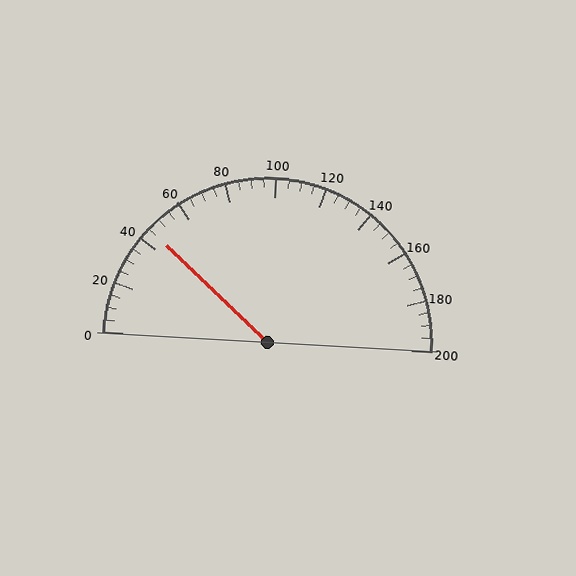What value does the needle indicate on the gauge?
The needle indicates approximately 45.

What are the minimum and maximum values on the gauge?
The gauge ranges from 0 to 200.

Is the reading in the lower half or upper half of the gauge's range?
The reading is in the lower half of the range (0 to 200).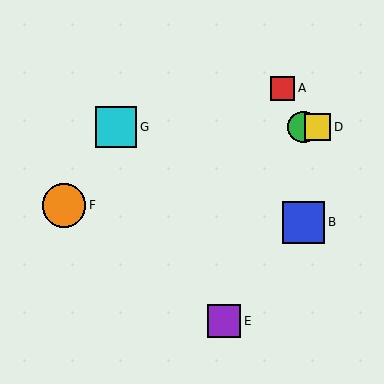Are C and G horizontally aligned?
Yes, both are at y≈127.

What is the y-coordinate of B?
Object B is at y≈222.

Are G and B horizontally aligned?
No, G is at y≈127 and B is at y≈222.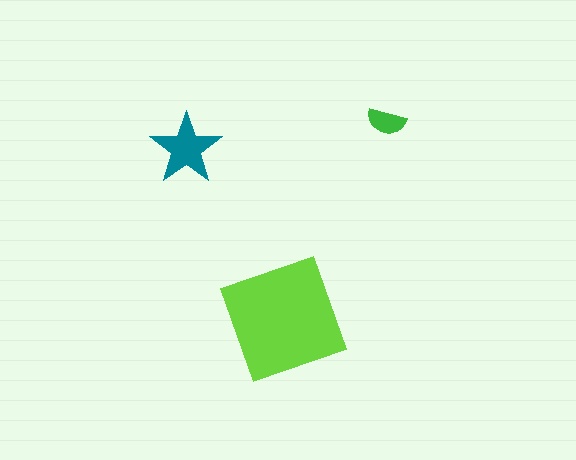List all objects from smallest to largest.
The green semicircle, the teal star, the lime square.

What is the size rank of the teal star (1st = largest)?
2nd.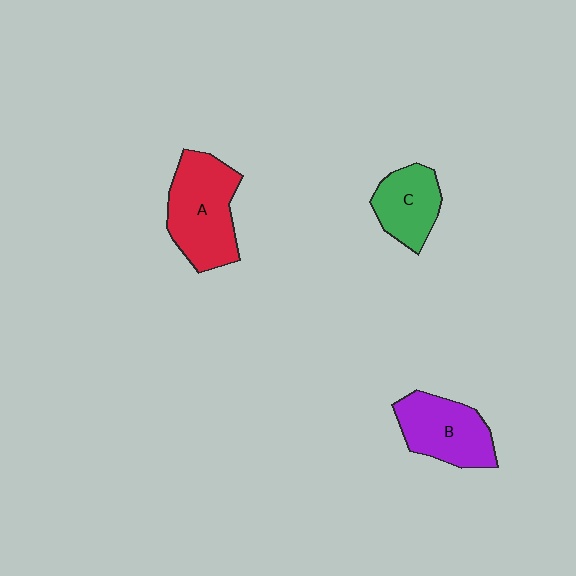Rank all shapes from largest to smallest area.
From largest to smallest: A (red), B (purple), C (green).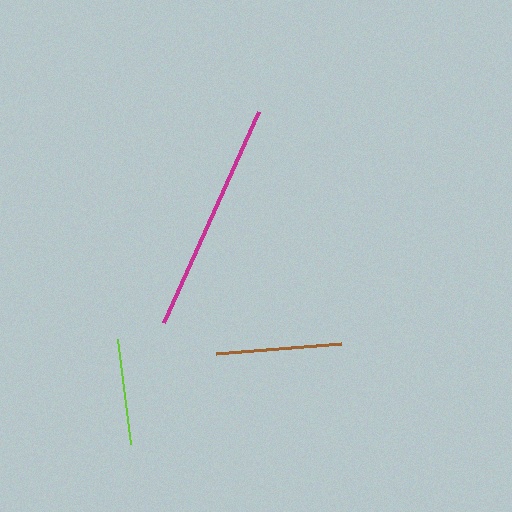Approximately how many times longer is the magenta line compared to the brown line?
The magenta line is approximately 1.8 times the length of the brown line.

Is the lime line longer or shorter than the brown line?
The brown line is longer than the lime line.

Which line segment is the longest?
The magenta line is the longest at approximately 231 pixels.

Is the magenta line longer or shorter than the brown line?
The magenta line is longer than the brown line.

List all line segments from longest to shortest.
From longest to shortest: magenta, brown, lime.